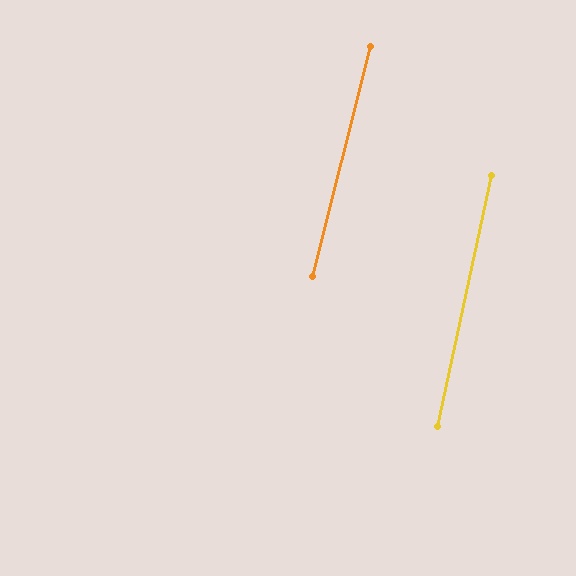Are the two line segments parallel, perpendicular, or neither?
Parallel — their directions differ by only 1.9°.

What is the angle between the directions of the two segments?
Approximately 2 degrees.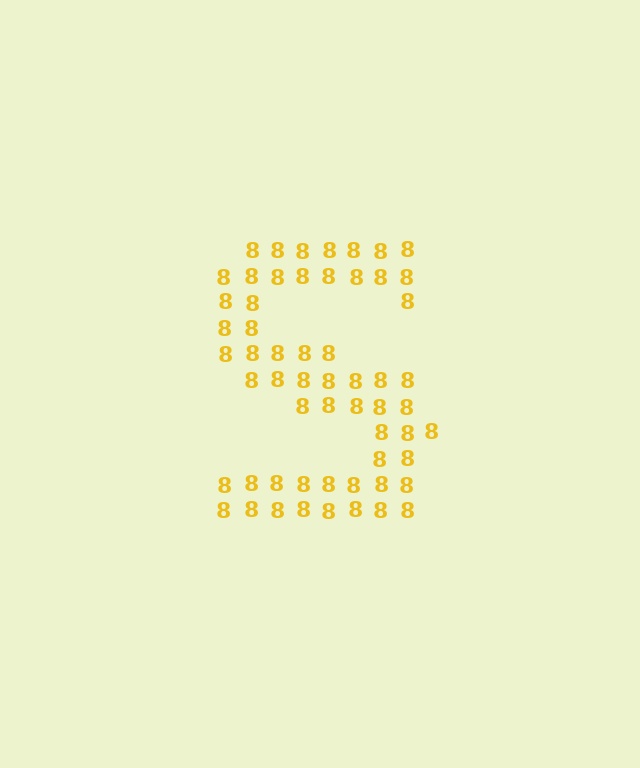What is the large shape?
The large shape is the letter S.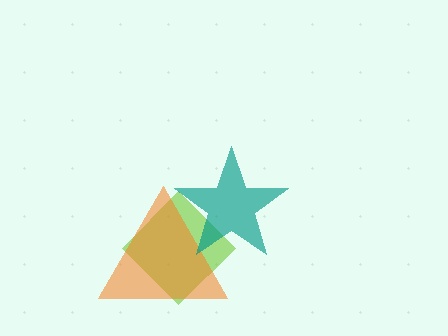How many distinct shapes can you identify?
There are 3 distinct shapes: a lime diamond, an orange triangle, a teal star.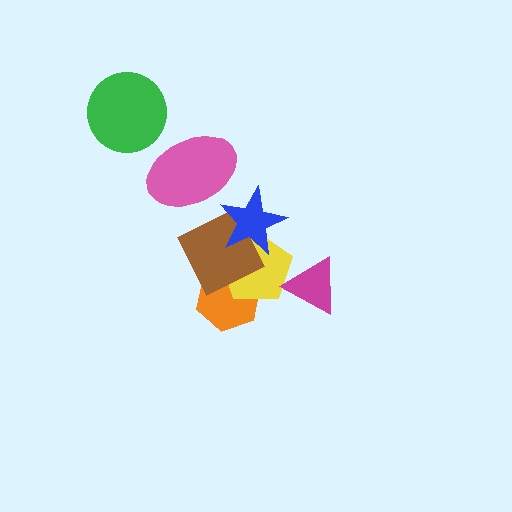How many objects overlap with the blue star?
2 objects overlap with the blue star.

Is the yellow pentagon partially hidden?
Yes, it is partially covered by another shape.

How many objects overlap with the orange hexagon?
2 objects overlap with the orange hexagon.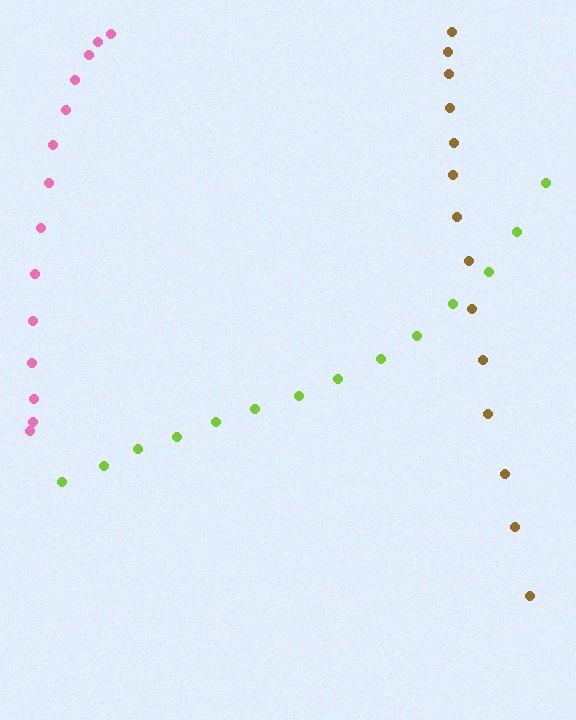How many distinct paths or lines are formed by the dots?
There are 3 distinct paths.